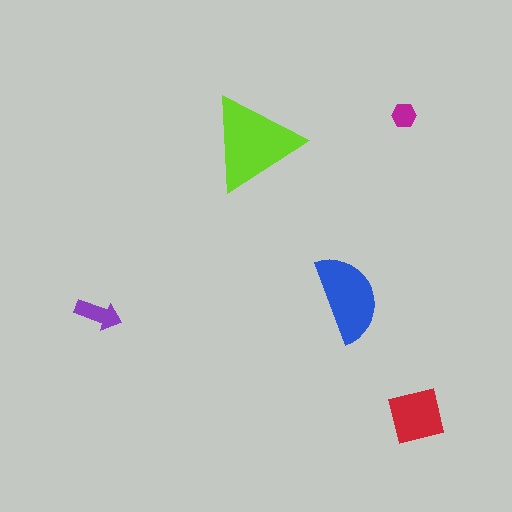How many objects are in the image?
There are 5 objects in the image.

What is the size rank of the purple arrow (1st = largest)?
4th.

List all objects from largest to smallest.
The lime triangle, the blue semicircle, the red square, the purple arrow, the magenta hexagon.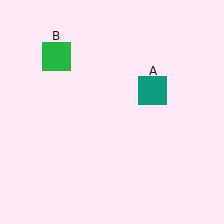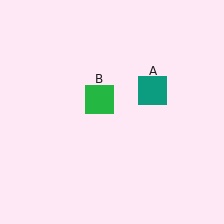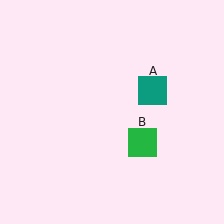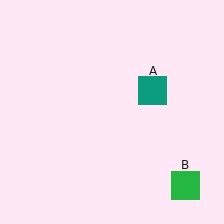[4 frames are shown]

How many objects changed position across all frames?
1 object changed position: green square (object B).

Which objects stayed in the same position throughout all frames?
Teal square (object A) remained stationary.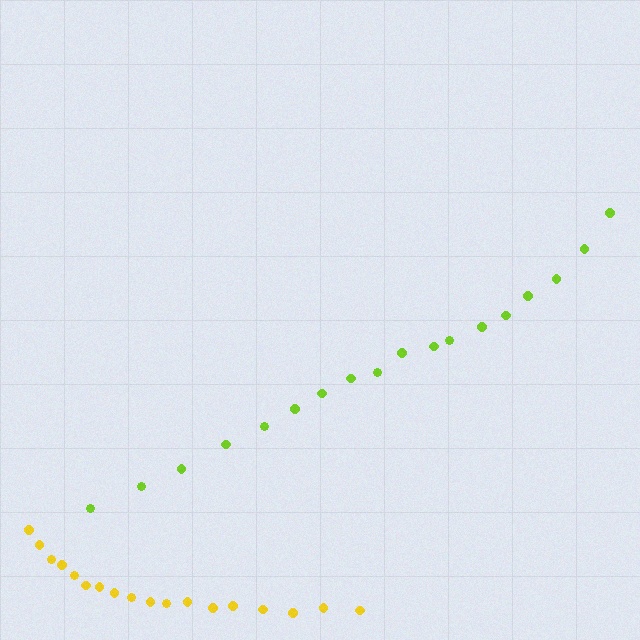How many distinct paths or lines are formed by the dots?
There are 2 distinct paths.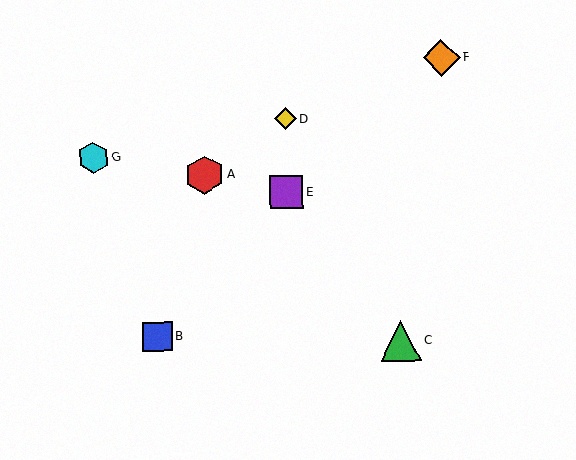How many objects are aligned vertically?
2 objects (D, E) are aligned vertically.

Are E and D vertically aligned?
Yes, both are at x≈287.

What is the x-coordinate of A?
Object A is at x≈204.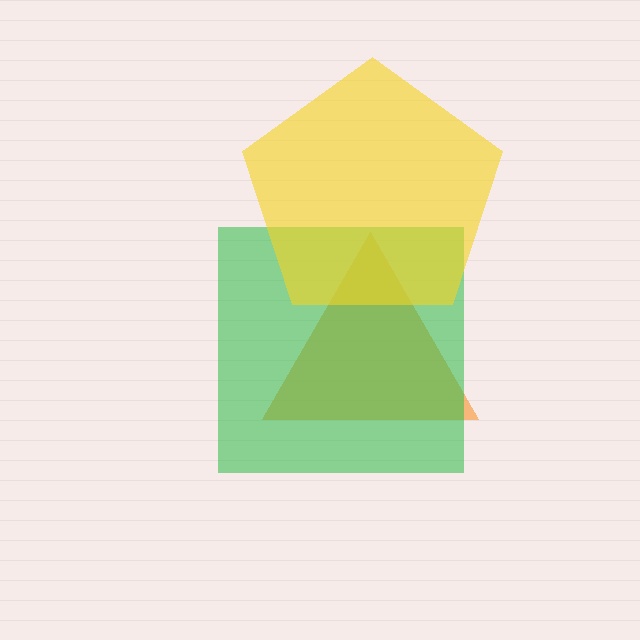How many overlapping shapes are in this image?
There are 3 overlapping shapes in the image.